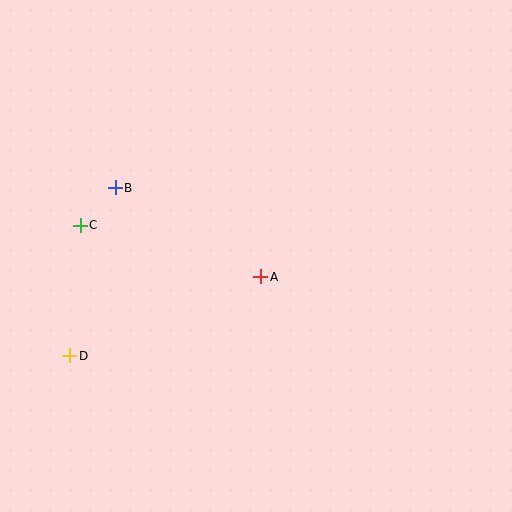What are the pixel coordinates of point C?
Point C is at (80, 225).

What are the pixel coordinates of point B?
Point B is at (115, 188).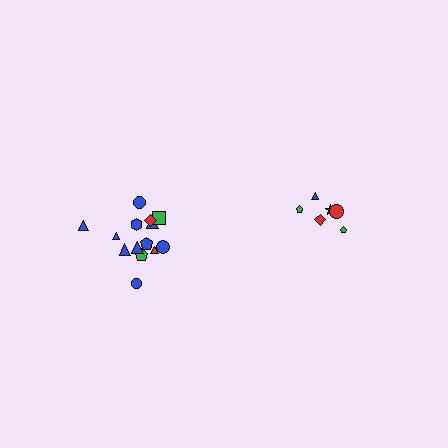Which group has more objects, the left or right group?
The left group.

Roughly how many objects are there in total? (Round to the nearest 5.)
Roughly 20 objects in total.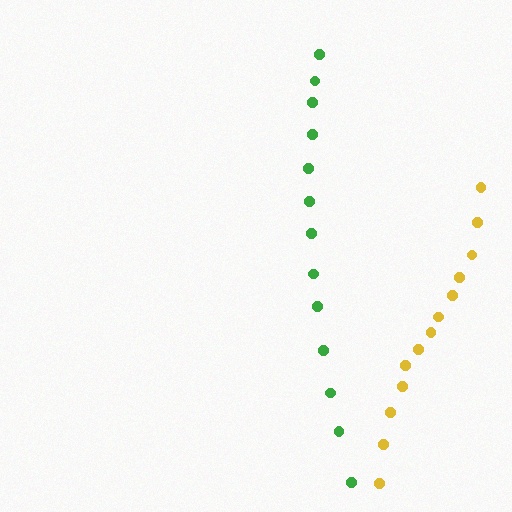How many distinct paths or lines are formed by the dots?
There are 2 distinct paths.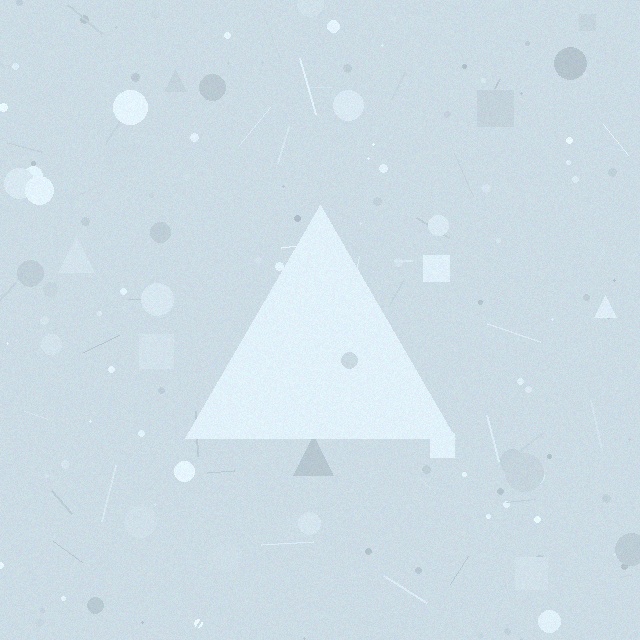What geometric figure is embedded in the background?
A triangle is embedded in the background.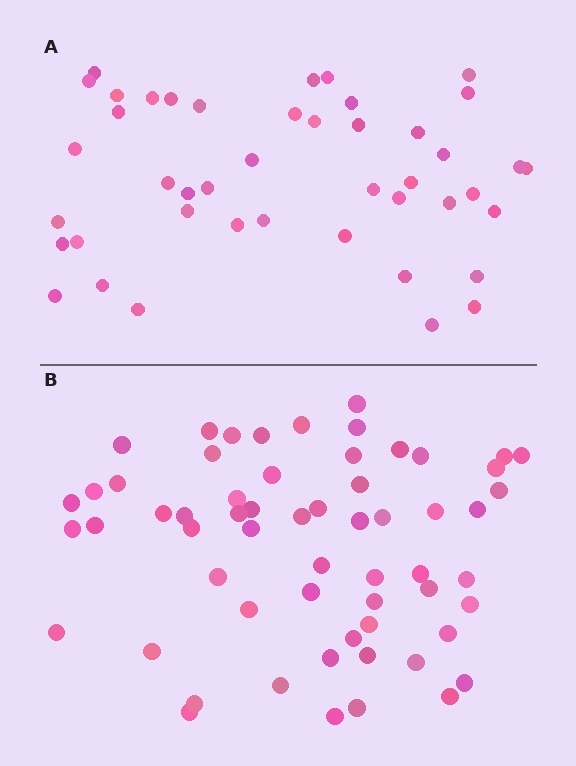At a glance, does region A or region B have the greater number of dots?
Region B (the bottom region) has more dots.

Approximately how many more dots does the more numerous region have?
Region B has approximately 15 more dots than region A.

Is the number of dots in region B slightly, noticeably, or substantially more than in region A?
Region B has noticeably more, but not dramatically so. The ratio is roughly 1.4 to 1.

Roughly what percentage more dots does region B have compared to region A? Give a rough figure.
About 35% more.